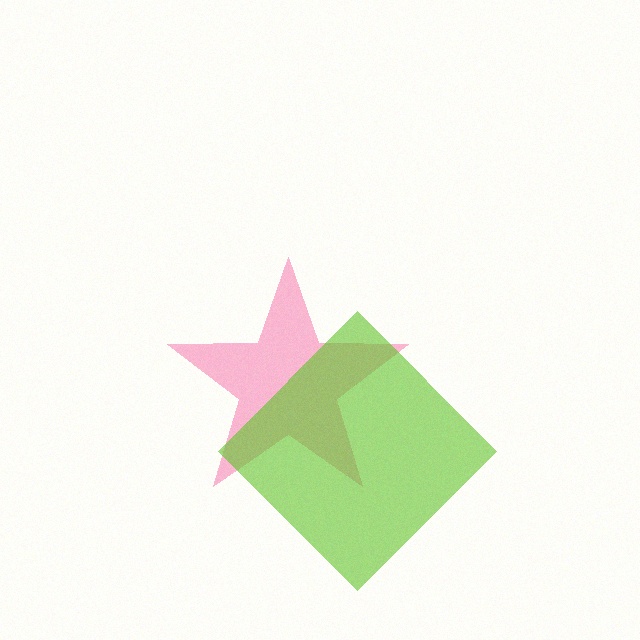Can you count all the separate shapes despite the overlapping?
Yes, there are 2 separate shapes.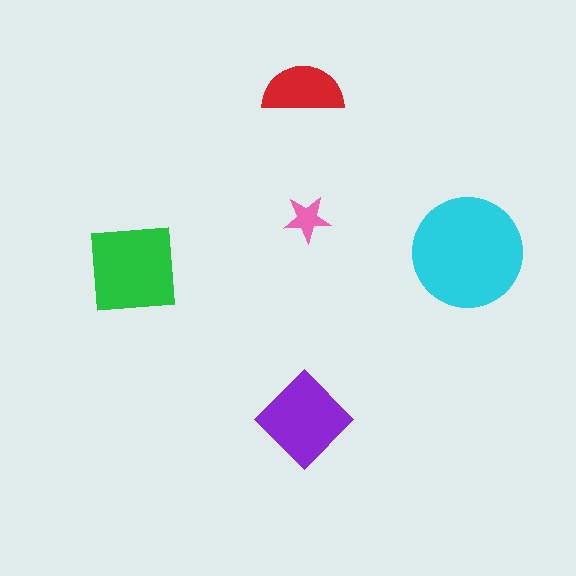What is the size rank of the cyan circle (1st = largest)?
1st.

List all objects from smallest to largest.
The pink star, the red semicircle, the purple diamond, the green square, the cyan circle.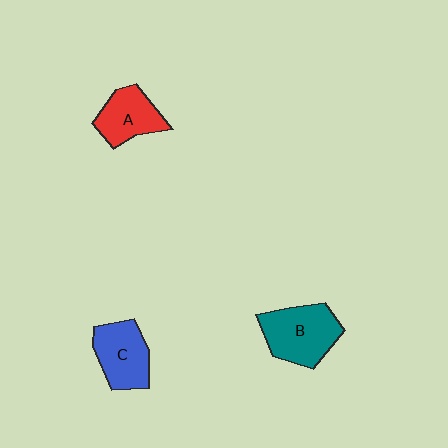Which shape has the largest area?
Shape B (teal).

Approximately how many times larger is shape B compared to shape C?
Approximately 1.2 times.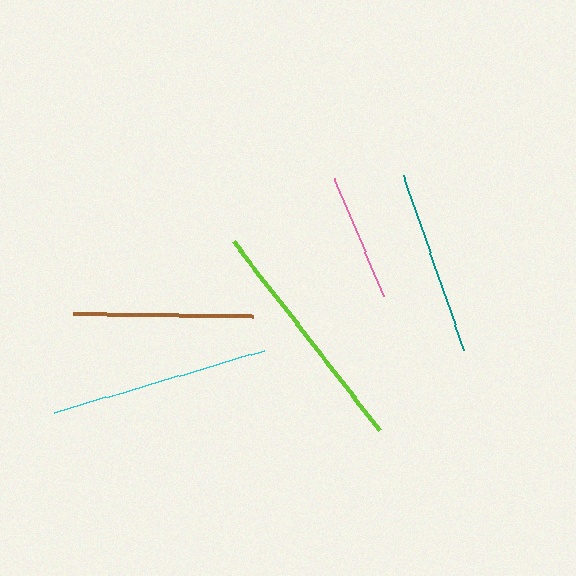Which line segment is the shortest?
The pink line is the shortest at approximately 128 pixels.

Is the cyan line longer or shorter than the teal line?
The cyan line is longer than the teal line.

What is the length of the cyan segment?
The cyan segment is approximately 219 pixels long.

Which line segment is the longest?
The lime line is the longest at approximately 239 pixels.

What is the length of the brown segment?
The brown segment is approximately 181 pixels long.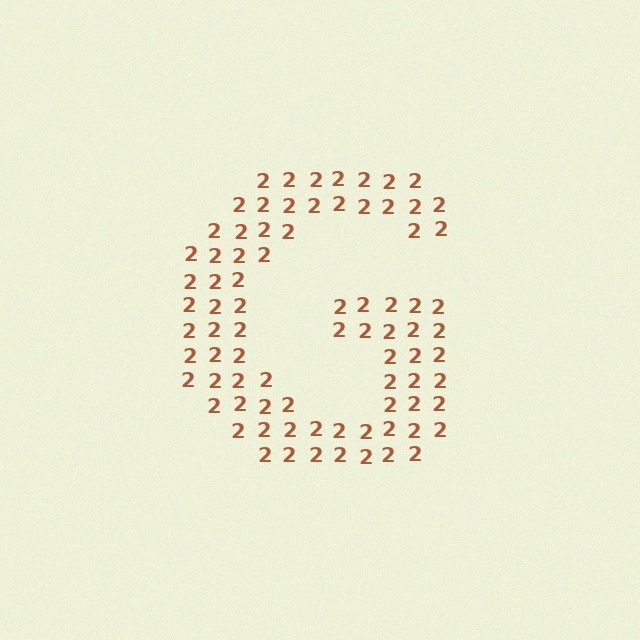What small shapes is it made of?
It is made of small digit 2's.